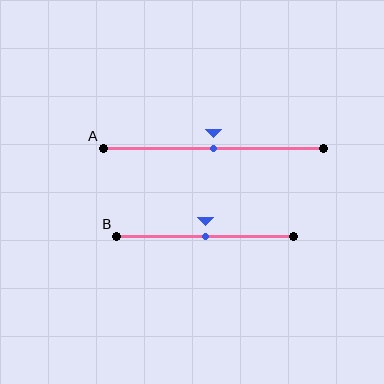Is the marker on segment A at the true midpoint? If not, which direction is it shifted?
Yes, the marker on segment A is at the true midpoint.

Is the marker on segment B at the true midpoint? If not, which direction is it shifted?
Yes, the marker on segment B is at the true midpoint.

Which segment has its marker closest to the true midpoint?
Segment A has its marker closest to the true midpoint.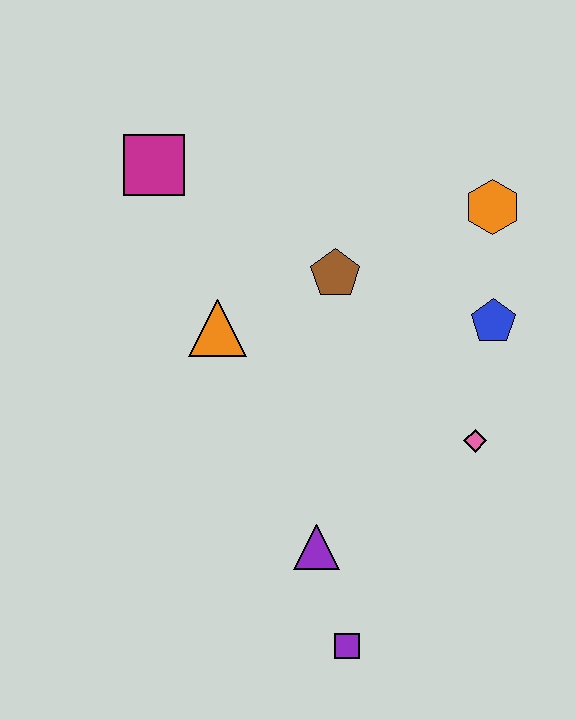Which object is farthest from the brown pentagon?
The purple square is farthest from the brown pentagon.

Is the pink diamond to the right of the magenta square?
Yes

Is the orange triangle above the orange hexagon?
No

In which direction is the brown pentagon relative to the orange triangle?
The brown pentagon is to the right of the orange triangle.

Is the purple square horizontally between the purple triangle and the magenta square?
No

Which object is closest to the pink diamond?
The blue pentagon is closest to the pink diamond.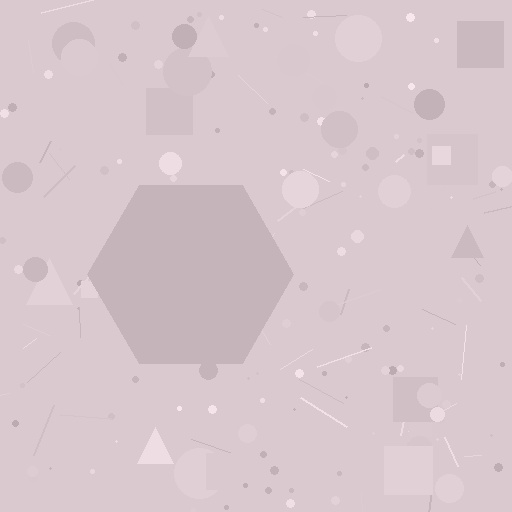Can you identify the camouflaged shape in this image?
The camouflaged shape is a hexagon.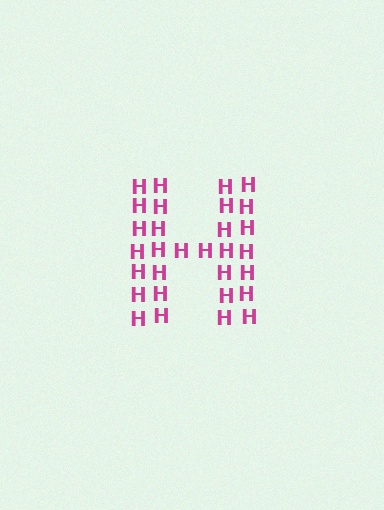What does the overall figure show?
The overall figure shows the letter H.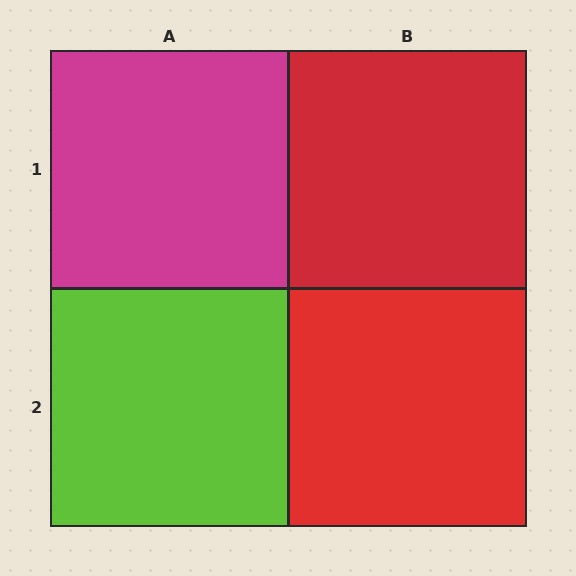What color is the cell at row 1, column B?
Red.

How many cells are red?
2 cells are red.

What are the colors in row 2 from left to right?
Lime, red.